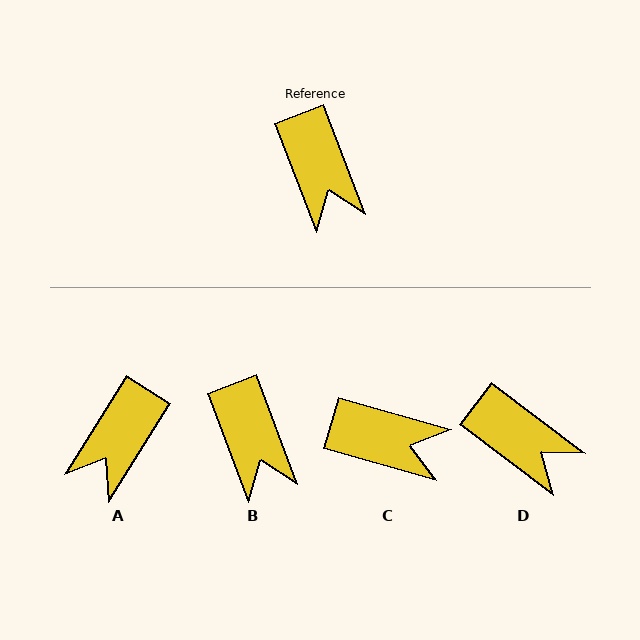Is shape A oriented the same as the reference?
No, it is off by about 53 degrees.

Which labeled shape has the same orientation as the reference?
B.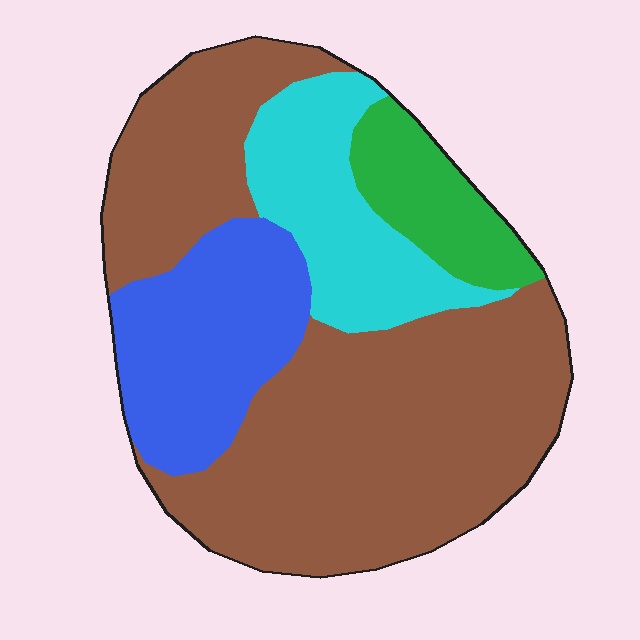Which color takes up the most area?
Brown, at roughly 55%.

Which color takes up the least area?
Green, at roughly 10%.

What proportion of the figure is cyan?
Cyan takes up about one sixth (1/6) of the figure.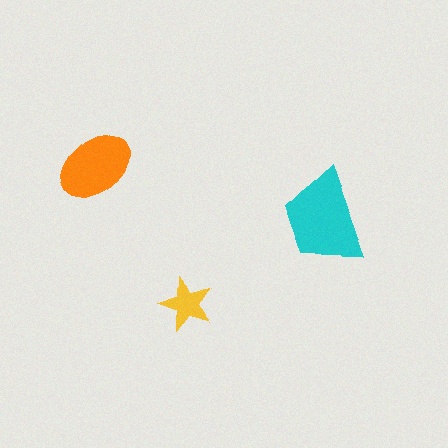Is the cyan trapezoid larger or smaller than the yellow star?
Larger.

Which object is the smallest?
The yellow star.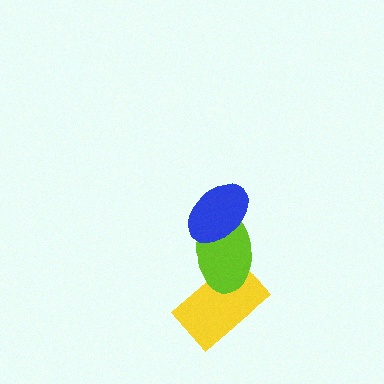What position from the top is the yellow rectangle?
The yellow rectangle is 3rd from the top.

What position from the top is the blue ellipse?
The blue ellipse is 1st from the top.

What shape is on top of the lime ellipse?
The blue ellipse is on top of the lime ellipse.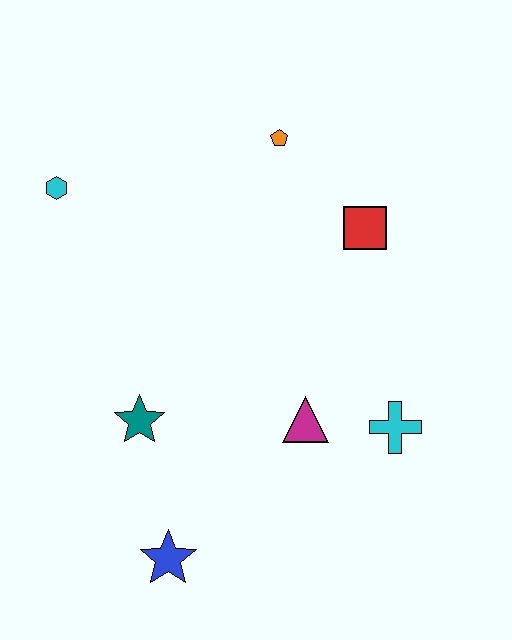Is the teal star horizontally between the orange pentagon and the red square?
No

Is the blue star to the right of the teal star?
Yes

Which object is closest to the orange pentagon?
The red square is closest to the orange pentagon.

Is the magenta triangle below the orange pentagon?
Yes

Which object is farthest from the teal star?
The orange pentagon is farthest from the teal star.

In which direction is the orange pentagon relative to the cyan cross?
The orange pentagon is above the cyan cross.